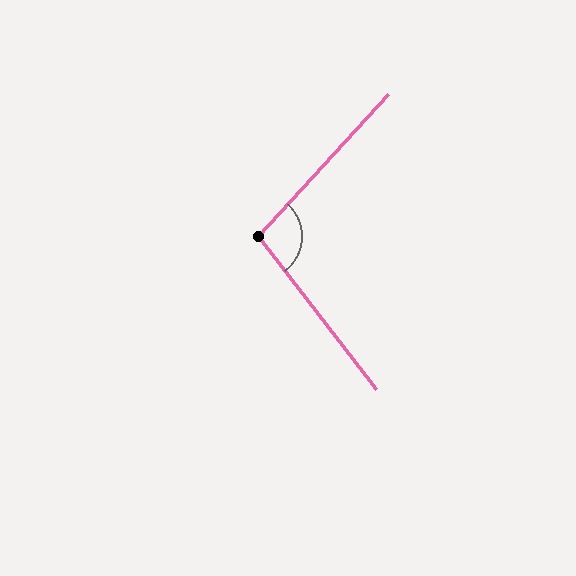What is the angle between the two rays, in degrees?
Approximately 100 degrees.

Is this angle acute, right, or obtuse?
It is obtuse.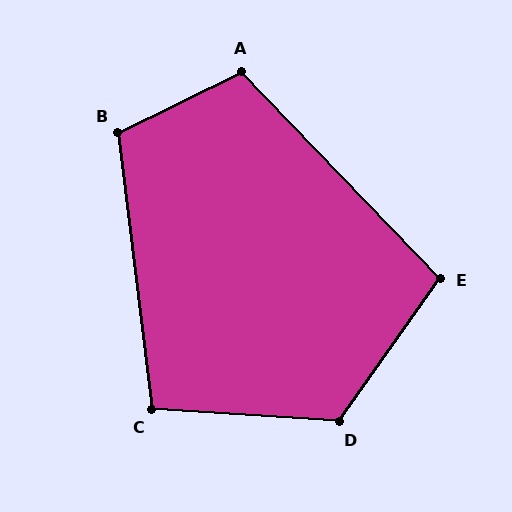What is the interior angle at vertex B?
Approximately 109 degrees (obtuse).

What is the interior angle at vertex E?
Approximately 101 degrees (obtuse).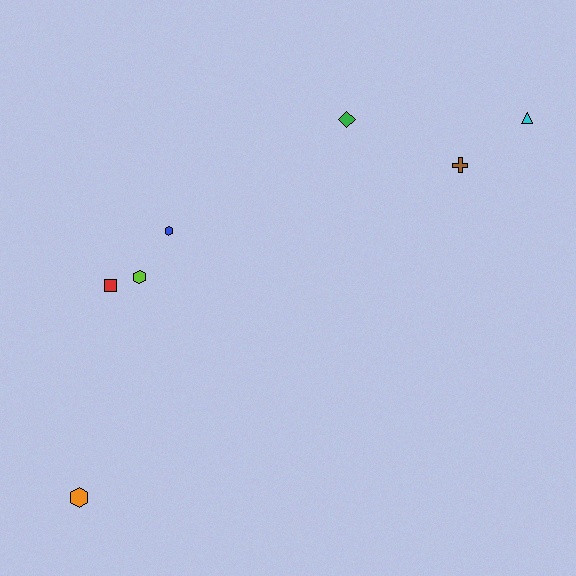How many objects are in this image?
There are 7 objects.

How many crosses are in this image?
There is 1 cross.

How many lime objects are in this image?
There is 1 lime object.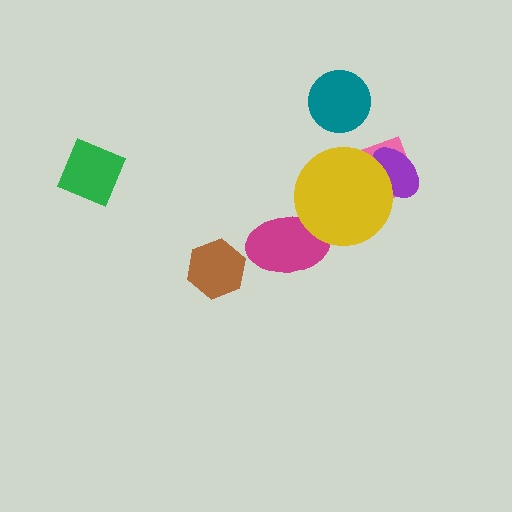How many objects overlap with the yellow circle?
3 objects overlap with the yellow circle.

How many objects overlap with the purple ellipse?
2 objects overlap with the purple ellipse.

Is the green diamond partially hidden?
No, no other shape covers it.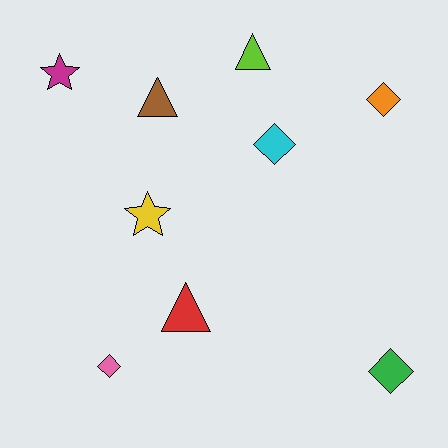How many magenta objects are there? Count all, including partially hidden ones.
There is 1 magenta object.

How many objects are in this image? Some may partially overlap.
There are 9 objects.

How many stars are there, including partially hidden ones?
There are 2 stars.